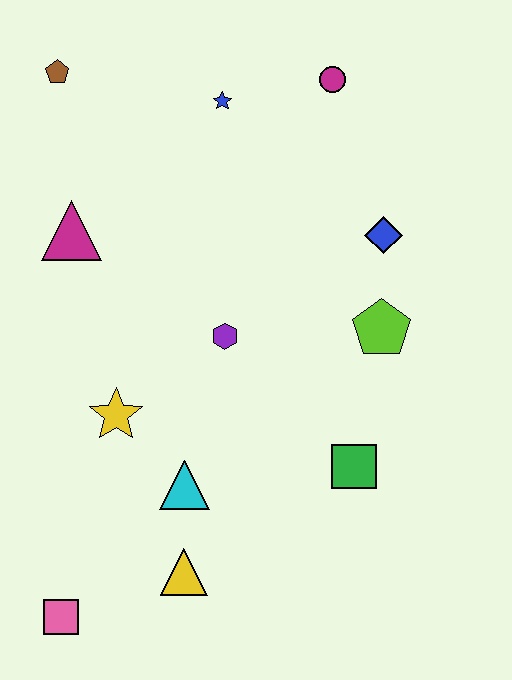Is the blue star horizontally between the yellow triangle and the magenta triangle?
No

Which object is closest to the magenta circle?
The blue star is closest to the magenta circle.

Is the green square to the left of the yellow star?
No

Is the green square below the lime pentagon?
Yes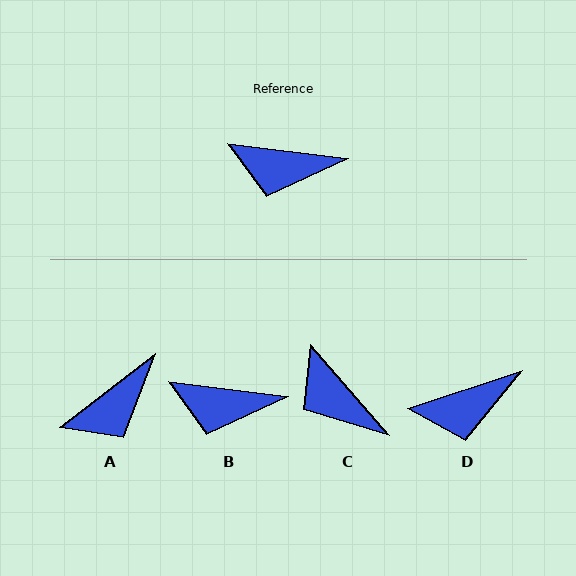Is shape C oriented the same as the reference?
No, it is off by about 42 degrees.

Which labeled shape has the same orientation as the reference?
B.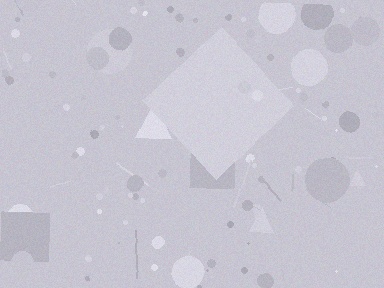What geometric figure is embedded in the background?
A diamond is embedded in the background.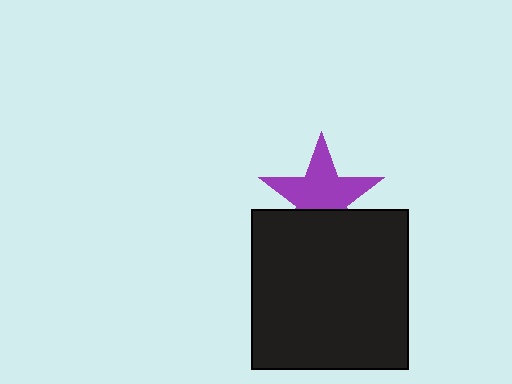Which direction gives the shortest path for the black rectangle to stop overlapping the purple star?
Moving down gives the shortest separation.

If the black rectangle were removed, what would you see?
You would see the complete purple star.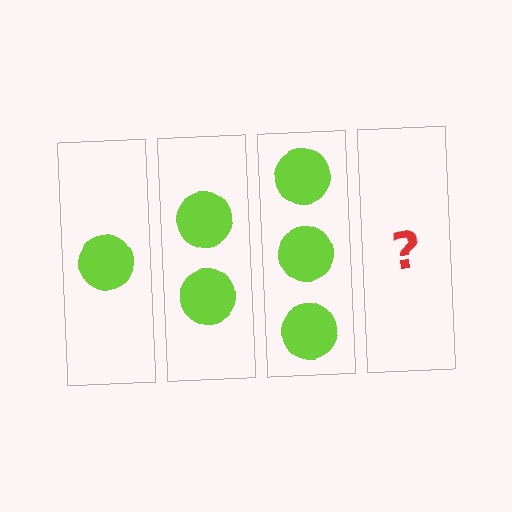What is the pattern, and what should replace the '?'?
The pattern is that each step adds one more circle. The '?' should be 4 circles.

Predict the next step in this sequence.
The next step is 4 circles.